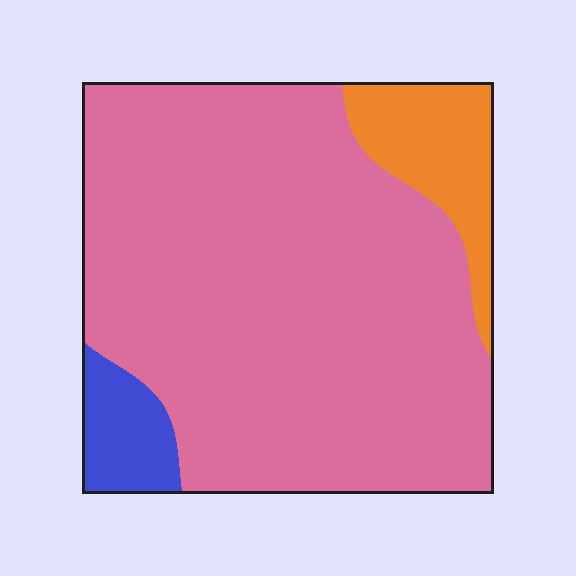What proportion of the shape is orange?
Orange takes up about one tenth (1/10) of the shape.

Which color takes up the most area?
Pink, at roughly 80%.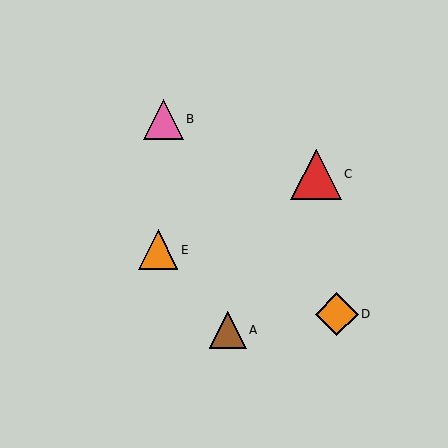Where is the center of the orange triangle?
The center of the orange triangle is at (158, 250).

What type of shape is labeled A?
Shape A is a brown triangle.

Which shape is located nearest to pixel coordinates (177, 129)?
The pink triangle (labeled B) at (163, 119) is nearest to that location.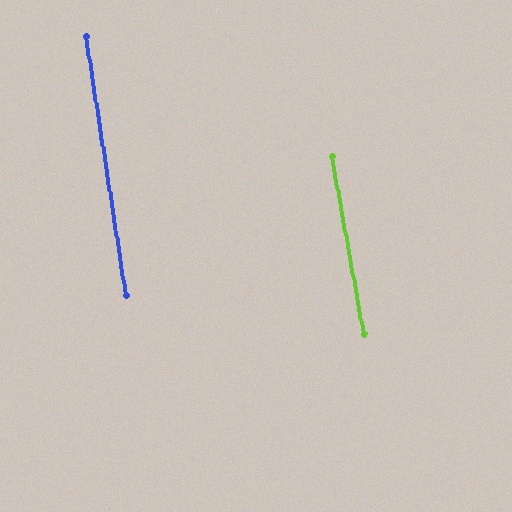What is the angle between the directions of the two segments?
Approximately 2 degrees.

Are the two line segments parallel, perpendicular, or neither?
Parallel — their directions differ by only 1.7°.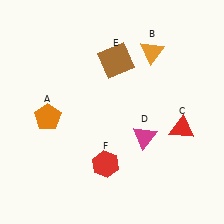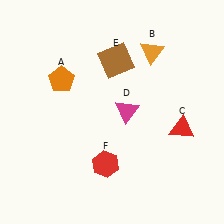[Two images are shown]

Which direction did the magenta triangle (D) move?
The magenta triangle (D) moved up.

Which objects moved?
The objects that moved are: the orange pentagon (A), the magenta triangle (D).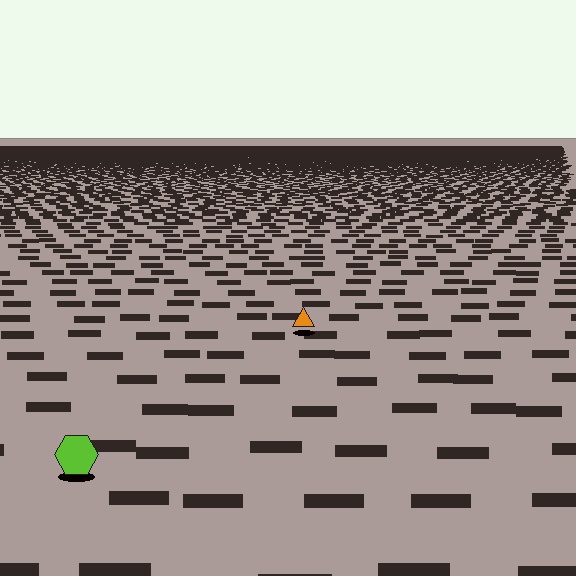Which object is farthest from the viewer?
The orange triangle is farthest from the viewer. It appears smaller and the ground texture around it is denser.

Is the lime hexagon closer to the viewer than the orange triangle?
Yes. The lime hexagon is closer — you can tell from the texture gradient: the ground texture is coarser near it.